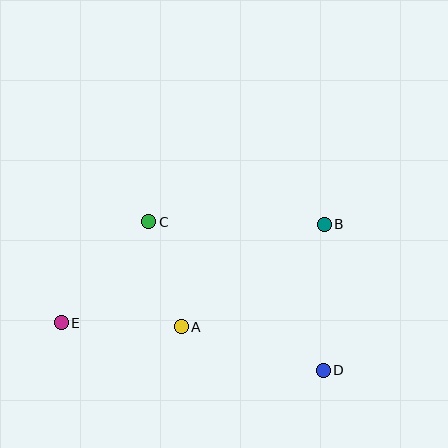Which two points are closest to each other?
Points A and C are closest to each other.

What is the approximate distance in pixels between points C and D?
The distance between C and D is approximately 229 pixels.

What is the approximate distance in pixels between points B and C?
The distance between B and C is approximately 175 pixels.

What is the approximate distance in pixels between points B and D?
The distance between B and D is approximately 146 pixels.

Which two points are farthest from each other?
Points B and E are farthest from each other.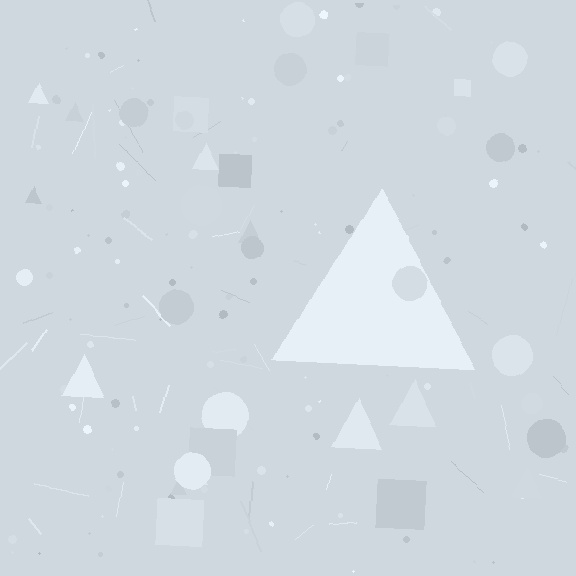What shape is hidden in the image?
A triangle is hidden in the image.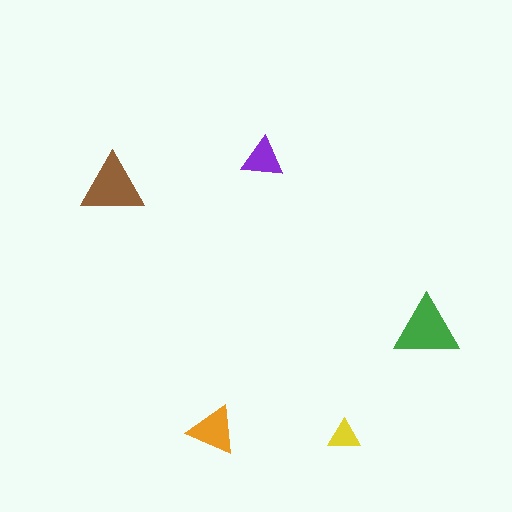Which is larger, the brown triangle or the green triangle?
The green one.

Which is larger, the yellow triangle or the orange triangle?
The orange one.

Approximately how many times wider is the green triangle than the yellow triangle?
About 2 times wider.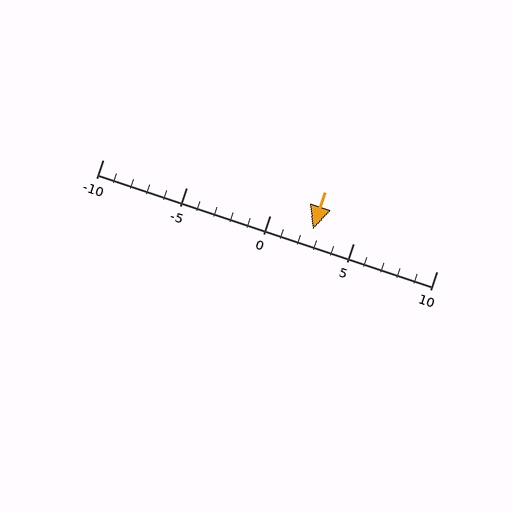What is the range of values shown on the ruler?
The ruler shows values from -10 to 10.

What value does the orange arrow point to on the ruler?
The orange arrow points to approximately 3.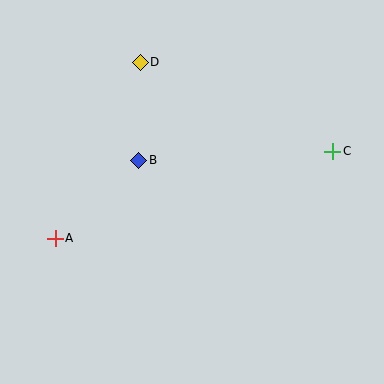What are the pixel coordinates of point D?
Point D is at (140, 62).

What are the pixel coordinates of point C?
Point C is at (333, 151).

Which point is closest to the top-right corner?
Point C is closest to the top-right corner.